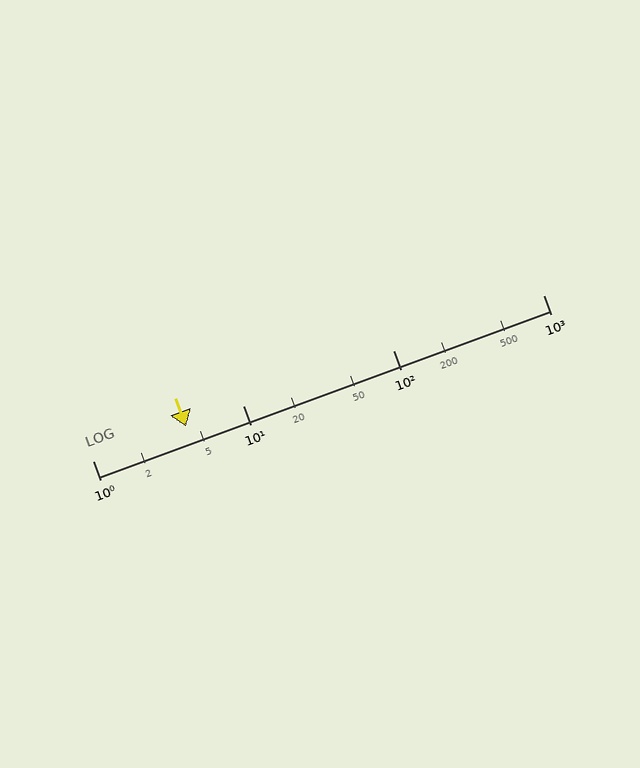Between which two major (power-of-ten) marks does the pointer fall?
The pointer is between 1 and 10.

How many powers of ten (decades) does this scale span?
The scale spans 3 decades, from 1 to 1000.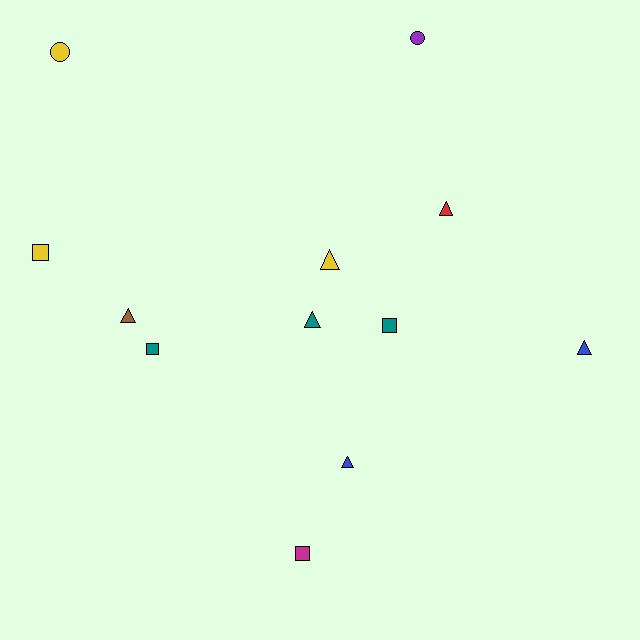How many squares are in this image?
There are 4 squares.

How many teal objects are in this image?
There are 3 teal objects.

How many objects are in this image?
There are 12 objects.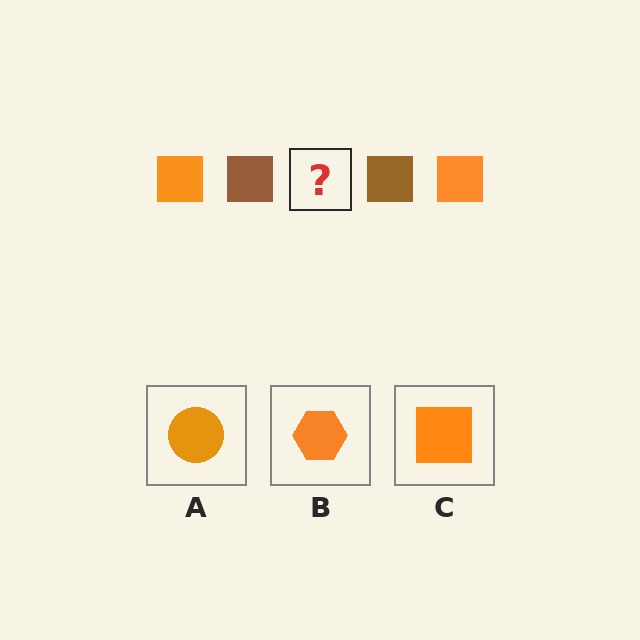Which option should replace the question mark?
Option C.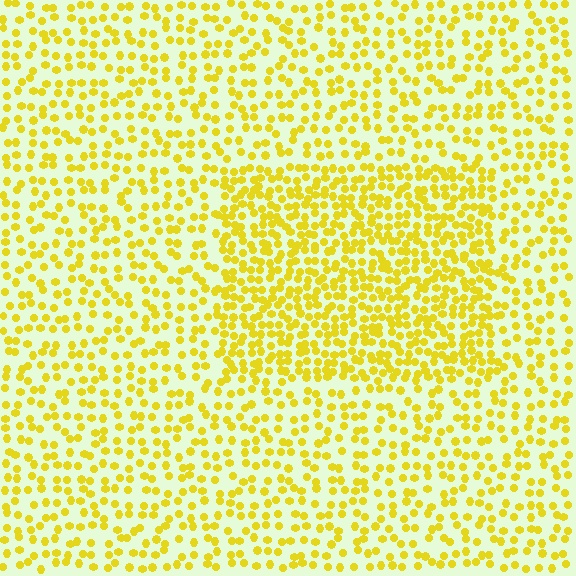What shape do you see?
I see a rectangle.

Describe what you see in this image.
The image contains small yellow elements arranged at two different densities. A rectangle-shaped region is visible where the elements are more densely packed than the surrounding area.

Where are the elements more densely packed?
The elements are more densely packed inside the rectangle boundary.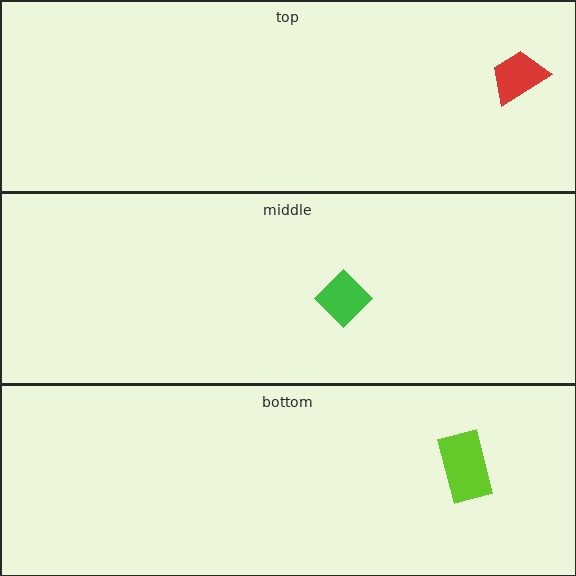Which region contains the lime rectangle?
The bottom region.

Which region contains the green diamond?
The middle region.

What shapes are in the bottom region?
The lime rectangle.